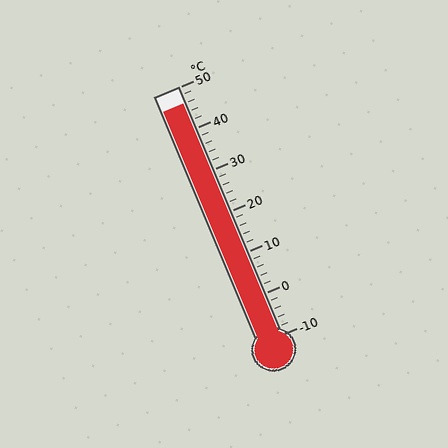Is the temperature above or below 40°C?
The temperature is above 40°C.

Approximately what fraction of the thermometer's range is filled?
The thermometer is filled to approximately 95% of its range.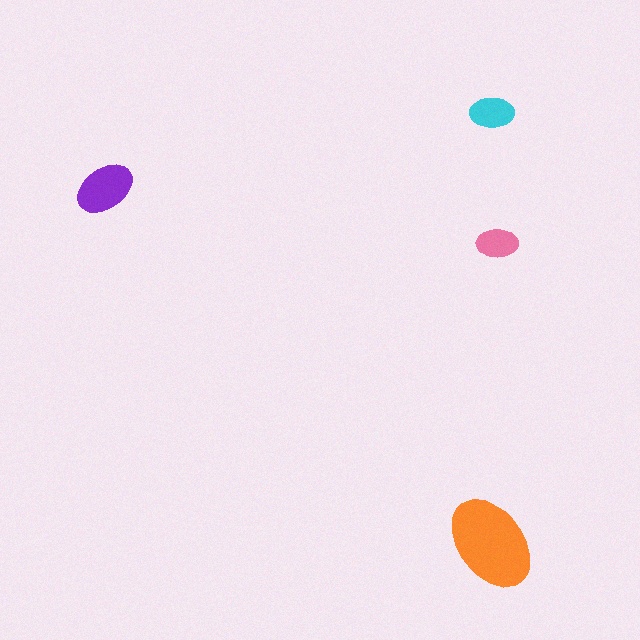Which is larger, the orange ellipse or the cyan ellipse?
The orange one.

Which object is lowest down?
The orange ellipse is bottommost.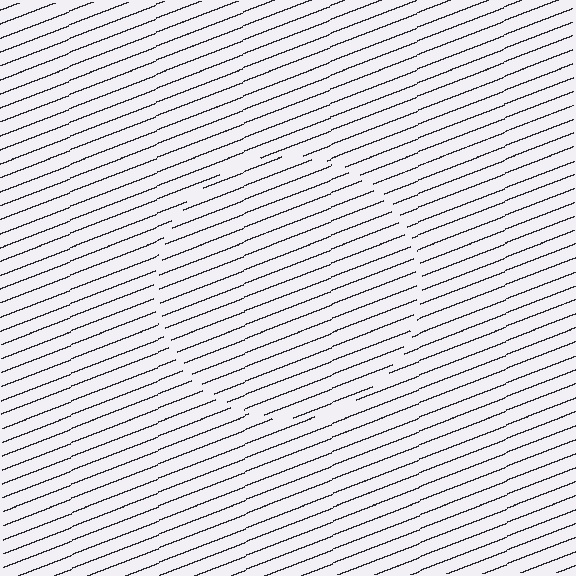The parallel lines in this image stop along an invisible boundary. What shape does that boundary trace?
An illusory circle. The interior of the shape contains the same grating, shifted by half a period — the contour is defined by the phase discontinuity where line-ends from the inner and outer gratings abut.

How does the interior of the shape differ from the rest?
The interior of the shape contains the same grating, shifted by half a period — the contour is defined by the phase discontinuity where line-ends from the inner and outer gratings abut.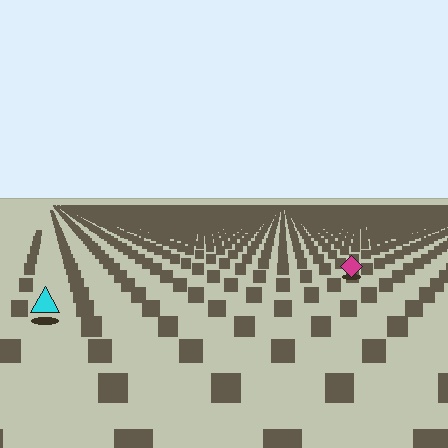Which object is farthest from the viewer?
The magenta diamond is farthest from the viewer. It appears smaller and the ground texture around it is denser.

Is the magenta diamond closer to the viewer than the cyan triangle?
No. The cyan triangle is closer — you can tell from the texture gradient: the ground texture is coarser near it.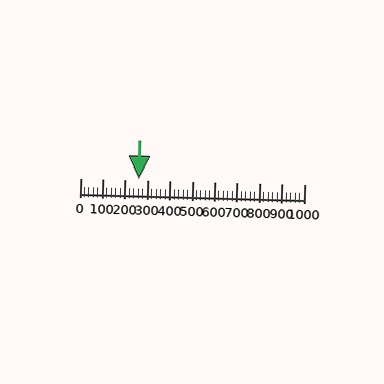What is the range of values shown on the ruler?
The ruler shows values from 0 to 1000.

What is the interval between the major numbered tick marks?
The major tick marks are spaced 100 units apart.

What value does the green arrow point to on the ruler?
The green arrow points to approximately 262.